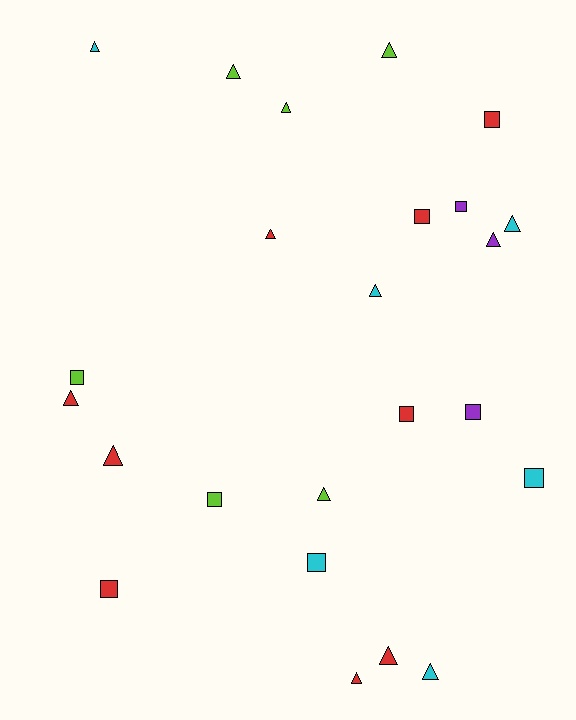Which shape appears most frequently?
Triangle, with 14 objects.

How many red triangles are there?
There are 5 red triangles.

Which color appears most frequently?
Red, with 9 objects.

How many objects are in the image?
There are 24 objects.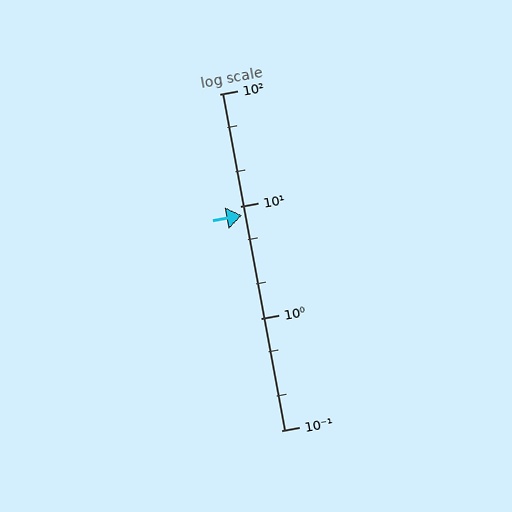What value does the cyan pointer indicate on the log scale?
The pointer indicates approximately 8.2.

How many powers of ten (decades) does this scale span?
The scale spans 3 decades, from 0.1 to 100.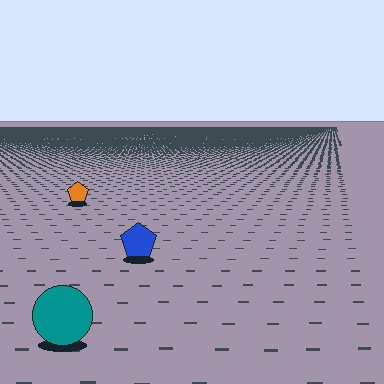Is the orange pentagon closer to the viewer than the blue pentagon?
No. The blue pentagon is closer — you can tell from the texture gradient: the ground texture is coarser near it.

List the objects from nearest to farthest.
From nearest to farthest: the teal circle, the blue pentagon, the orange pentagon.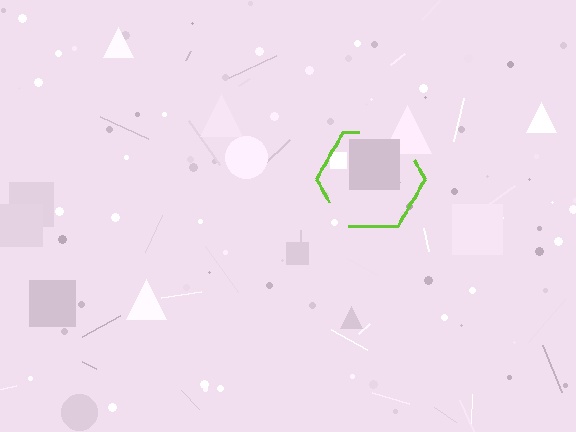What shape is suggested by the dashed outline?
The dashed outline suggests a hexagon.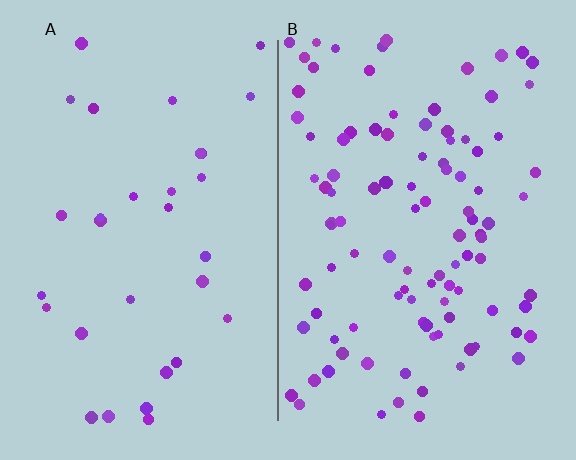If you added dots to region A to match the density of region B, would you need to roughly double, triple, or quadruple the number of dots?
Approximately triple.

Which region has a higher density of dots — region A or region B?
B (the right).